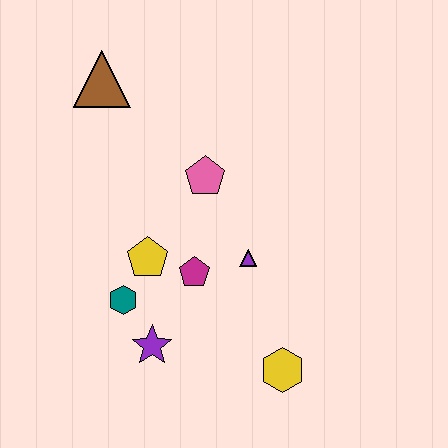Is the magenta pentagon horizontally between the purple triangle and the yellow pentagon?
Yes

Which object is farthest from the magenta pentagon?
The brown triangle is farthest from the magenta pentagon.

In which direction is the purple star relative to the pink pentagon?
The purple star is below the pink pentagon.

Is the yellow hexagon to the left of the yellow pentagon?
No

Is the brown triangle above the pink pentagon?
Yes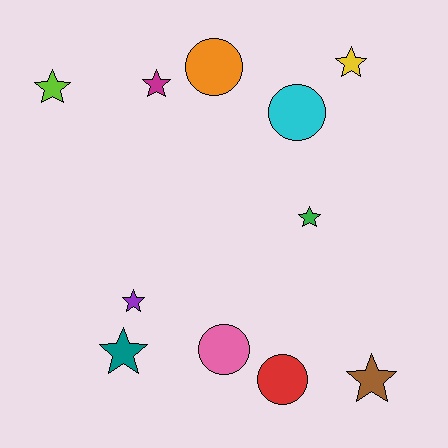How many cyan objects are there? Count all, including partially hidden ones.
There is 1 cyan object.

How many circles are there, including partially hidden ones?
There are 4 circles.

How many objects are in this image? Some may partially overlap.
There are 11 objects.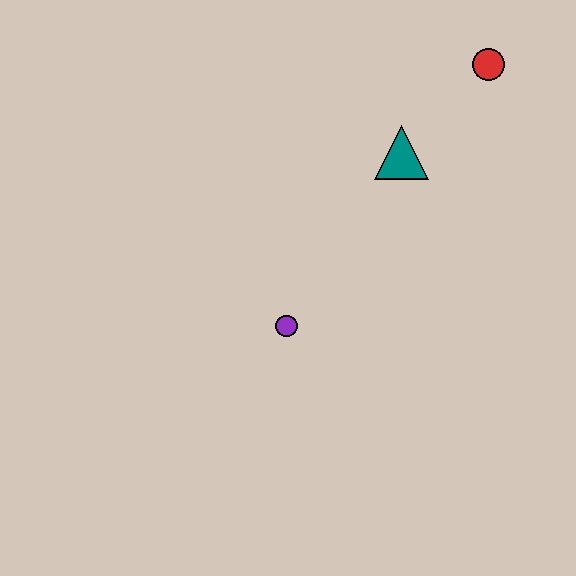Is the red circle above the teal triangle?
Yes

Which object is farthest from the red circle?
The purple circle is farthest from the red circle.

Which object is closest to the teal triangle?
The red circle is closest to the teal triangle.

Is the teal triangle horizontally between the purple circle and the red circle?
Yes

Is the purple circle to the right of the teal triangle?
No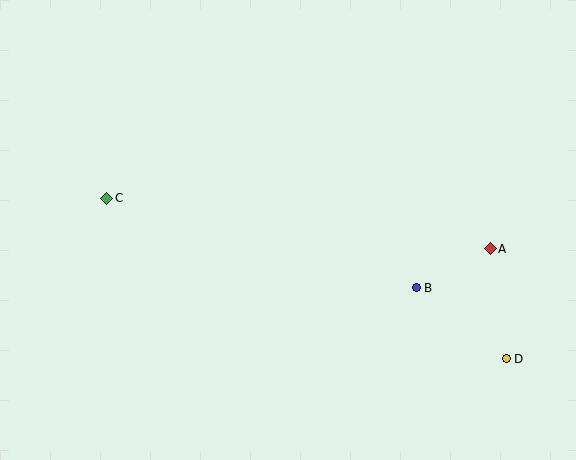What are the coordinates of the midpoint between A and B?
The midpoint between A and B is at (453, 268).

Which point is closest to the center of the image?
Point B at (416, 288) is closest to the center.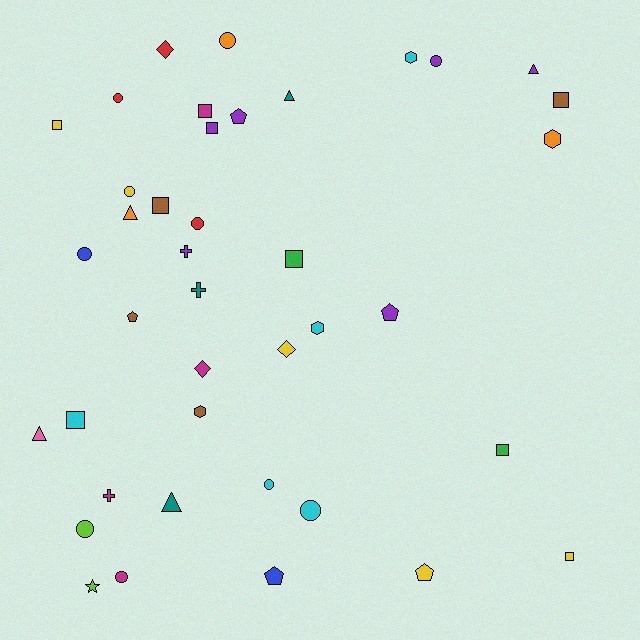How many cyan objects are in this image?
There are 5 cyan objects.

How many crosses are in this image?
There are 3 crosses.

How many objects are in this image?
There are 40 objects.